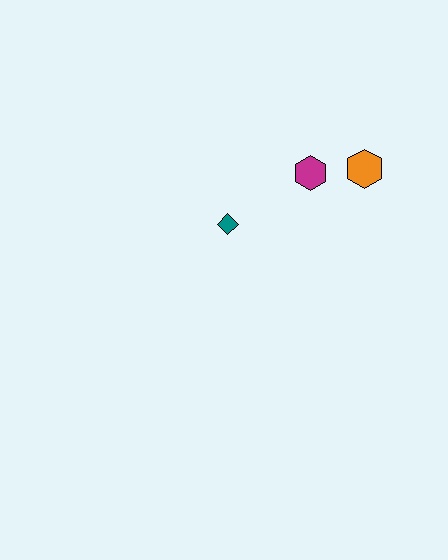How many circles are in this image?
There are no circles.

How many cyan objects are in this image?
There are no cyan objects.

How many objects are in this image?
There are 3 objects.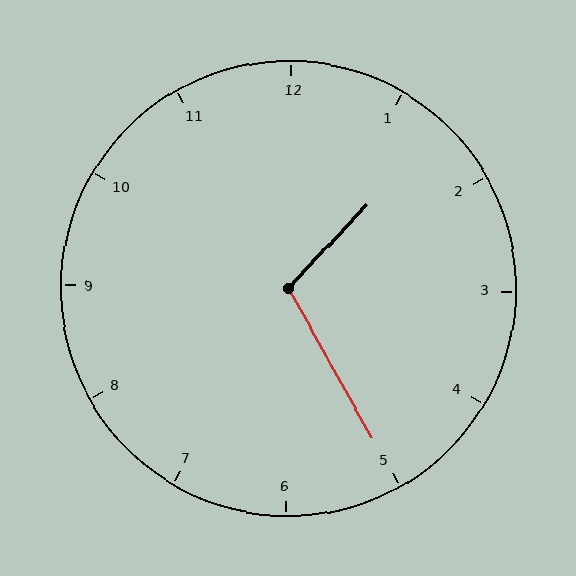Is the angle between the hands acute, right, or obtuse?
It is obtuse.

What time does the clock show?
1:25.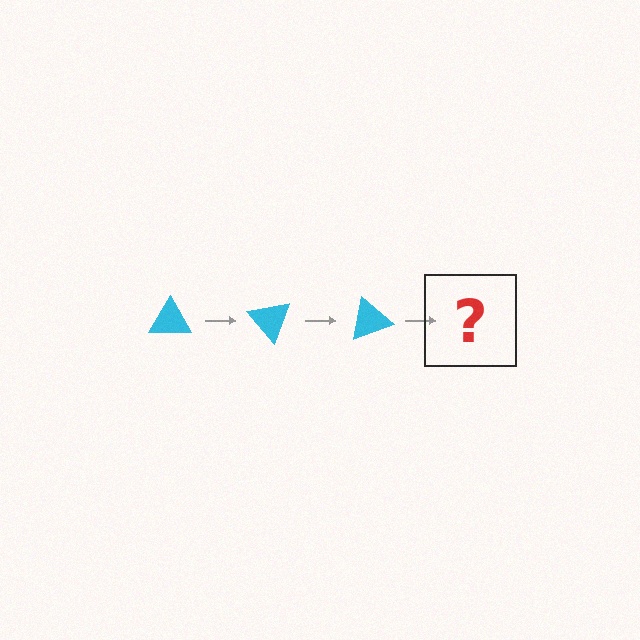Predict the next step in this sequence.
The next step is a cyan triangle rotated 150 degrees.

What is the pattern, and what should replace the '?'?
The pattern is that the triangle rotates 50 degrees each step. The '?' should be a cyan triangle rotated 150 degrees.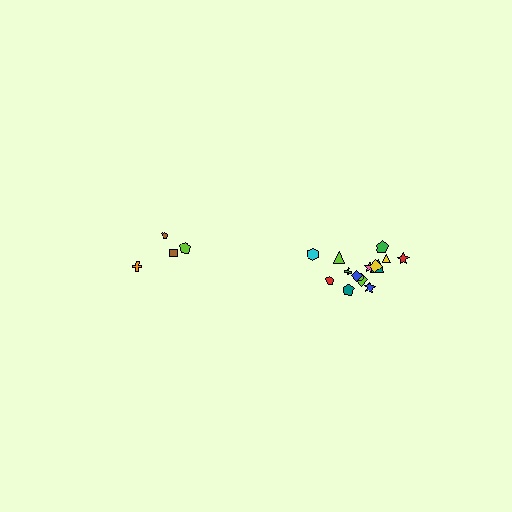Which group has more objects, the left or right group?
The right group.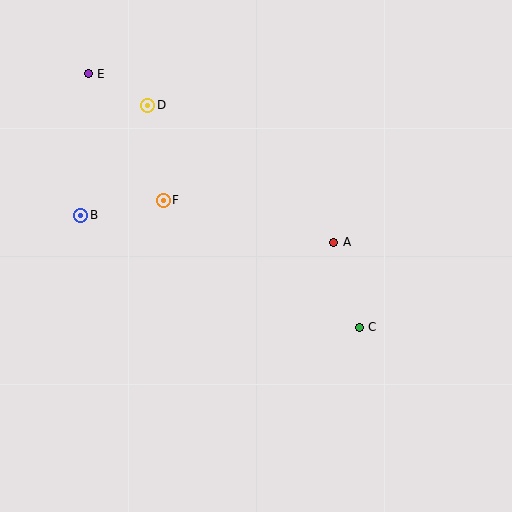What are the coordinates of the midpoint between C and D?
The midpoint between C and D is at (254, 216).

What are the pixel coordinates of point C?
Point C is at (359, 328).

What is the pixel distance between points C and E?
The distance between C and E is 371 pixels.